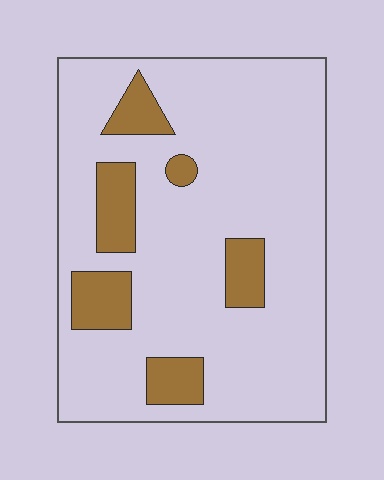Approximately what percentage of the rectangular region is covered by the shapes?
Approximately 15%.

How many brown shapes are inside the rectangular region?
6.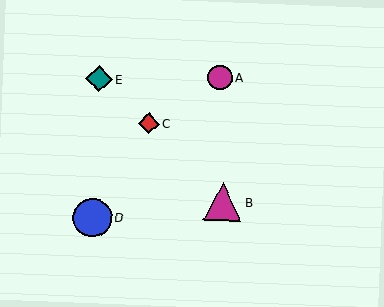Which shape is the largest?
The blue circle (labeled D) is the largest.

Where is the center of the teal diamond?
The center of the teal diamond is at (99, 79).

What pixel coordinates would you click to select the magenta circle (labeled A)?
Click at (220, 77) to select the magenta circle A.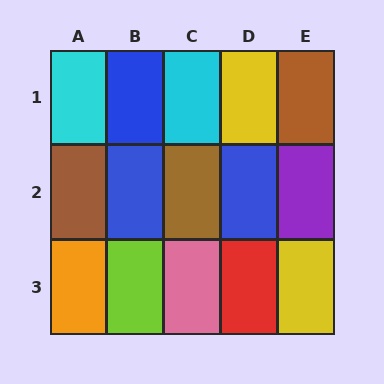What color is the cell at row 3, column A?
Orange.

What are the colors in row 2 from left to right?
Brown, blue, brown, blue, purple.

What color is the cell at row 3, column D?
Red.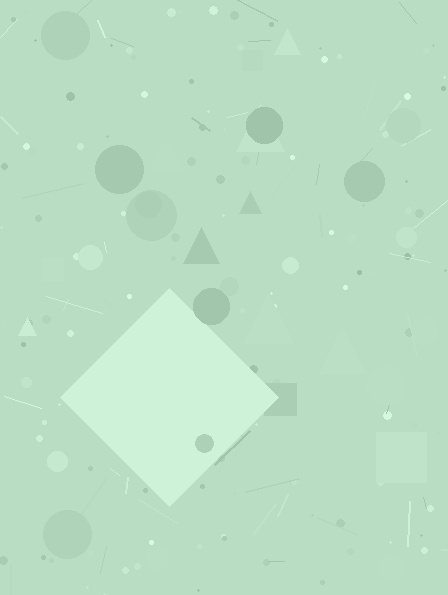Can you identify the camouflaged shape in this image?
The camouflaged shape is a diamond.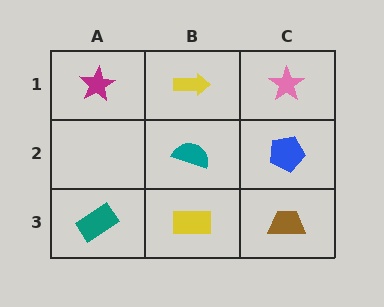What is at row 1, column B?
A yellow arrow.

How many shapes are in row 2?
2 shapes.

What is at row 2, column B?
A teal semicircle.